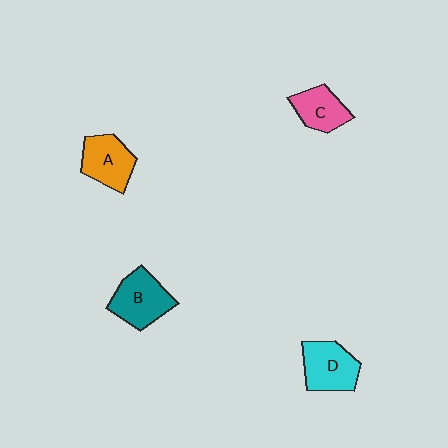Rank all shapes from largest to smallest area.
From largest to smallest: B (teal), D (cyan), A (orange), C (pink).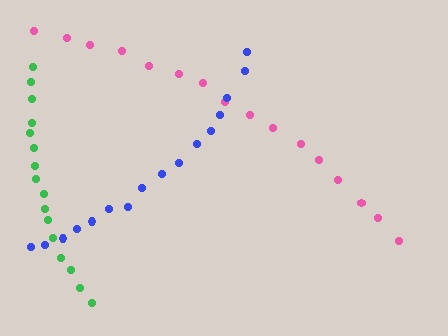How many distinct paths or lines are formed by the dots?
There are 3 distinct paths.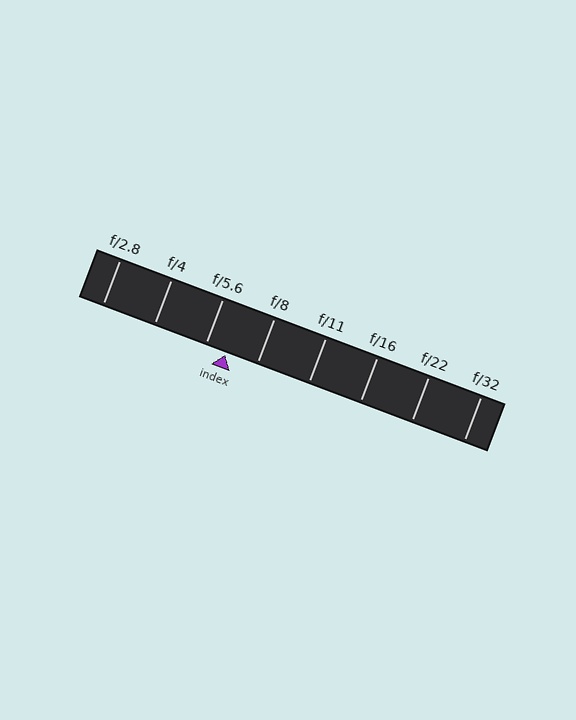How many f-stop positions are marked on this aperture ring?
There are 8 f-stop positions marked.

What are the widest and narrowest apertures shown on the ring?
The widest aperture shown is f/2.8 and the narrowest is f/32.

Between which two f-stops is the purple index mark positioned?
The index mark is between f/5.6 and f/8.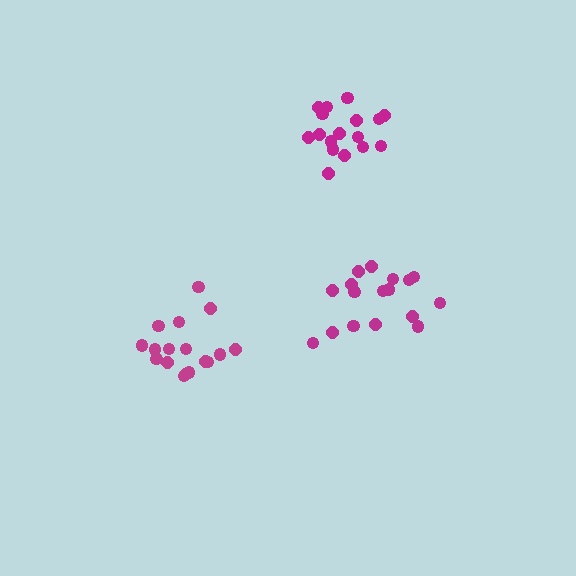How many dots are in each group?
Group 1: 17 dots, Group 2: 17 dots, Group 3: 17 dots (51 total).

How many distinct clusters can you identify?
There are 3 distinct clusters.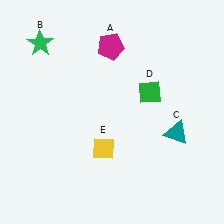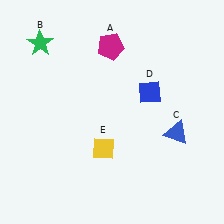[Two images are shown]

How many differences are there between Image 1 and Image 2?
There are 2 differences between the two images.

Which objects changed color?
C changed from teal to blue. D changed from green to blue.